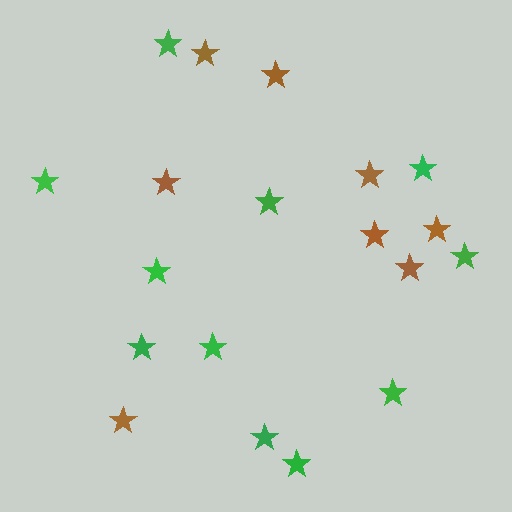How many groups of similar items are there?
There are 2 groups: one group of green stars (11) and one group of brown stars (8).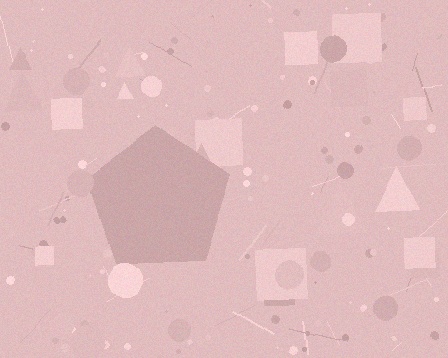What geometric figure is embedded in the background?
A pentagon is embedded in the background.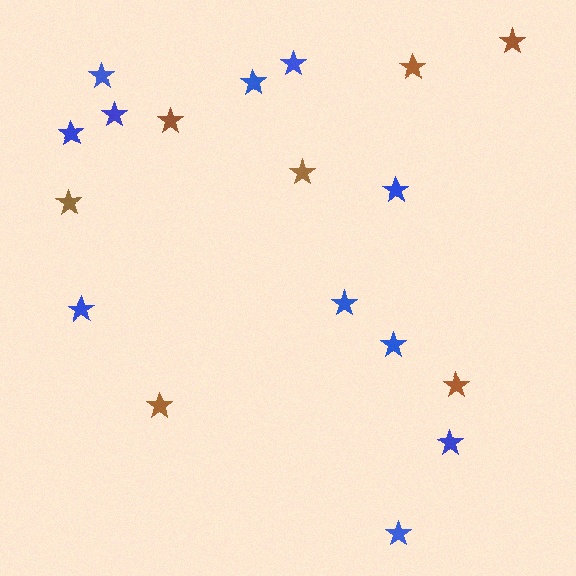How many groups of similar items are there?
There are 2 groups: one group of blue stars (11) and one group of brown stars (7).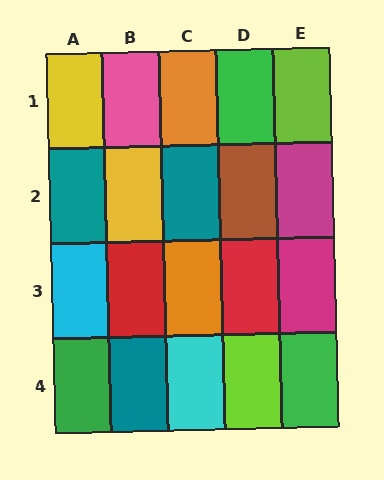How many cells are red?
2 cells are red.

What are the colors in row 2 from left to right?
Teal, yellow, teal, brown, magenta.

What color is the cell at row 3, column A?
Cyan.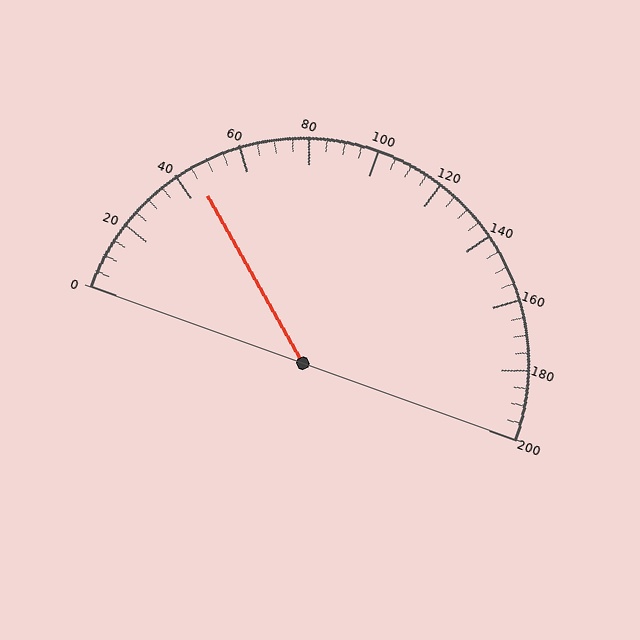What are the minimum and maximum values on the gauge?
The gauge ranges from 0 to 200.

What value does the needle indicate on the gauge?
The needle indicates approximately 45.